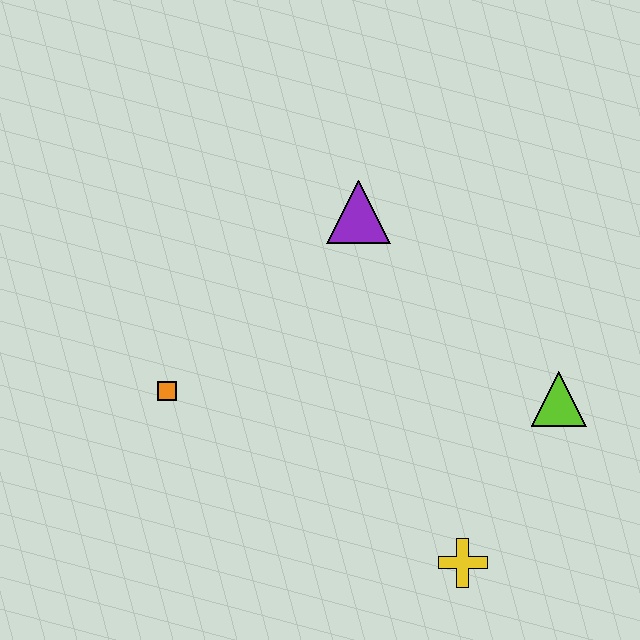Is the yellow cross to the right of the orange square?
Yes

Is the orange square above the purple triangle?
No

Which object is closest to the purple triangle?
The orange square is closest to the purple triangle.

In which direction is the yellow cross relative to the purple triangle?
The yellow cross is below the purple triangle.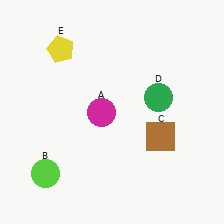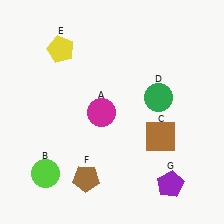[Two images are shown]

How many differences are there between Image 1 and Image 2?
There are 2 differences between the two images.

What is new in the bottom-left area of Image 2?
A brown pentagon (F) was added in the bottom-left area of Image 2.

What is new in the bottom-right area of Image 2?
A purple pentagon (G) was added in the bottom-right area of Image 2.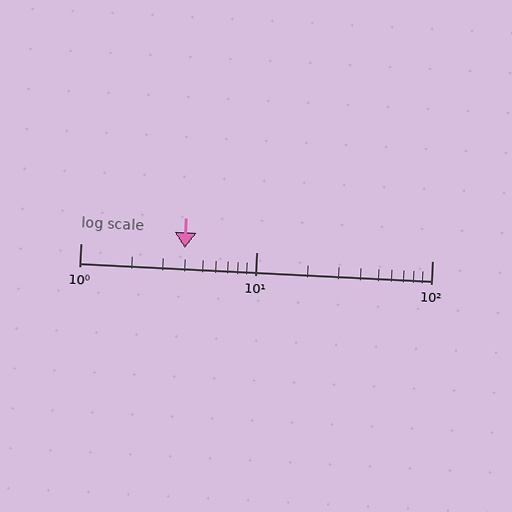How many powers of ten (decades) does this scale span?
The scale spans 2 decades, from 1 to 100.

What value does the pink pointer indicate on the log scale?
The pointer indicates approximately 3.9.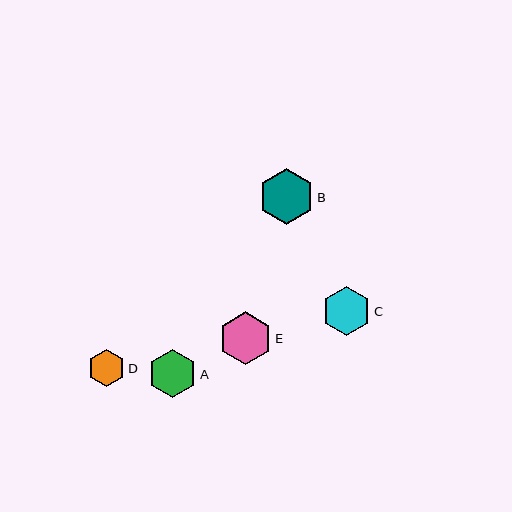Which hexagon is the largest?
Hexagon B is the largest with a size of approximately 55 pixels.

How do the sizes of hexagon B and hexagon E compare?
Hexagon B and hexagon E are approximately the same size.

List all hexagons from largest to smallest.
From largest to smallest: B, E, C, A, D.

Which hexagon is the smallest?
Hexagon D is the smallest with a size of approximately 37 pixels.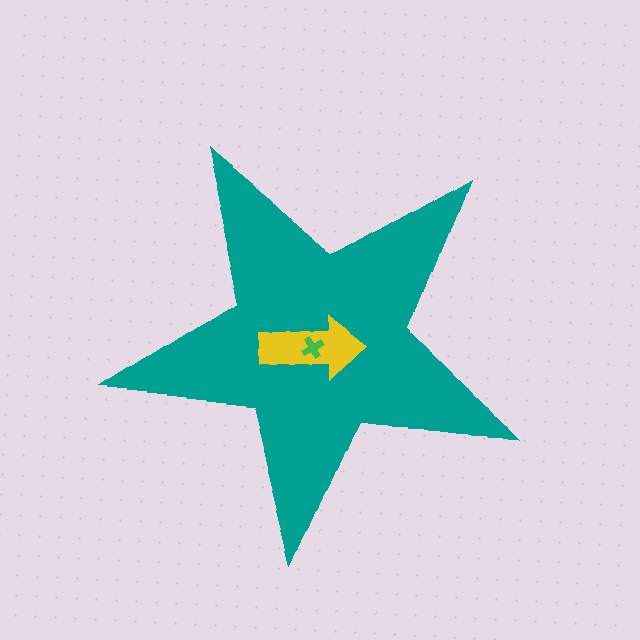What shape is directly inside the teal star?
The yellow arrow.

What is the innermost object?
The green cross.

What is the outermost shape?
The teal star.